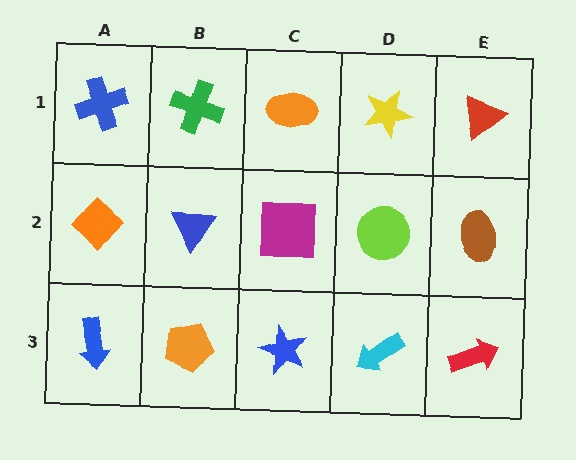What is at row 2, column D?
A lime circle.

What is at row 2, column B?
A blue triangle.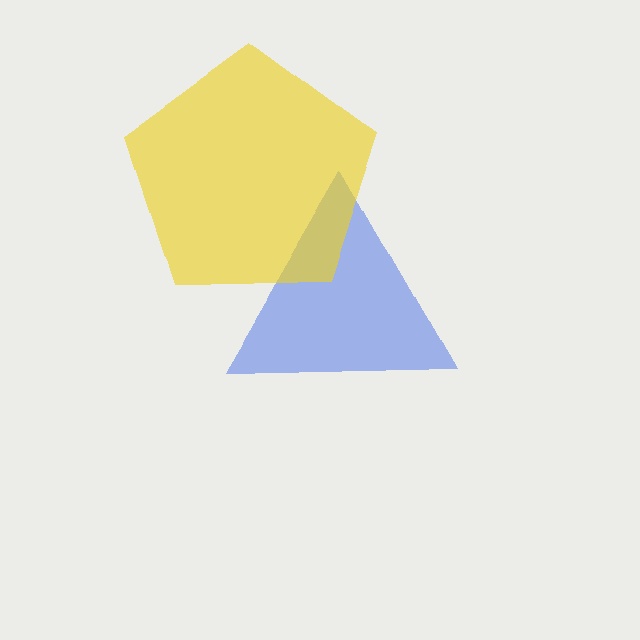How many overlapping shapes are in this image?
There are 2 overlapping shapes in the image.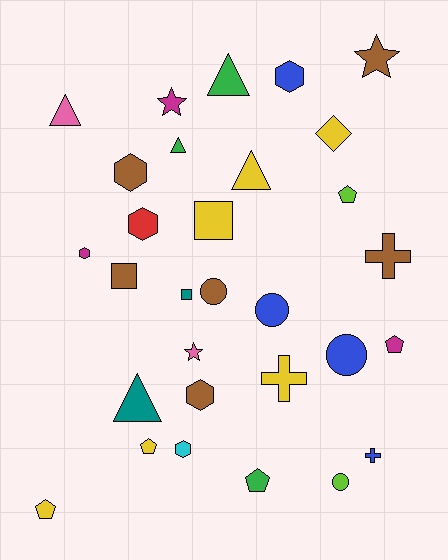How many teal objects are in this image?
There are 2 teal objects.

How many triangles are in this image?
There are 5 triangles.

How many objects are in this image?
There are 30 objects.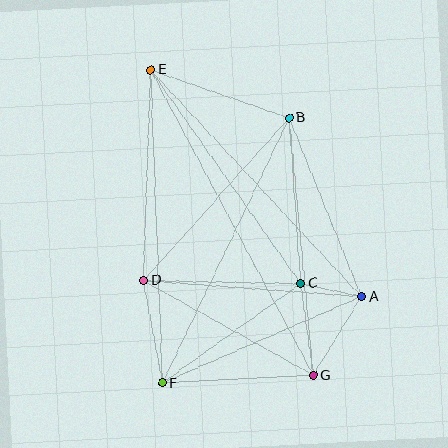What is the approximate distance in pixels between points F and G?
The distance between F and G is approximately 151 pixels.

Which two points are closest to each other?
Points A and C are closest to each other.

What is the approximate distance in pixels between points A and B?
The distance between A and B is approximately 193 pixels.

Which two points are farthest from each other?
Points E and G are farthest from each other.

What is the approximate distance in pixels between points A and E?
The distance between A and E is approximately 310 pixels.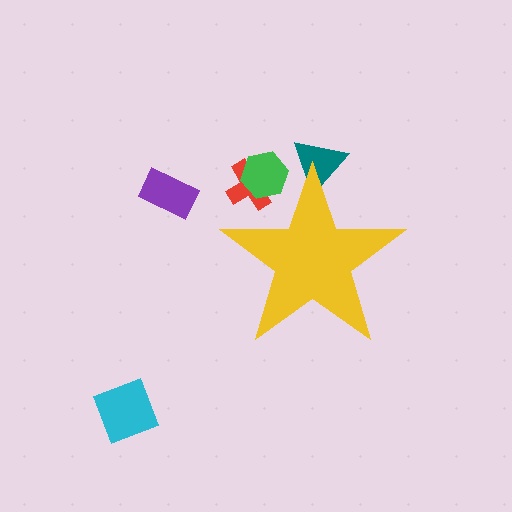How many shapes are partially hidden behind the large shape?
3 shapes are partially hidden.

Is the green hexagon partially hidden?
Yes, the green hexagon is partially hidden behind the yellow star.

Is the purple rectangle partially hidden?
No, the purple rectangle is fully visible.